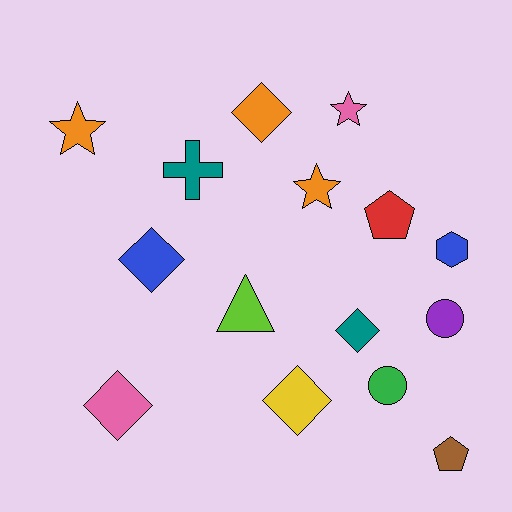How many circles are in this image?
There are 2 circles.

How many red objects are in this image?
There is 1 red object.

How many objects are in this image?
There are 15 objects.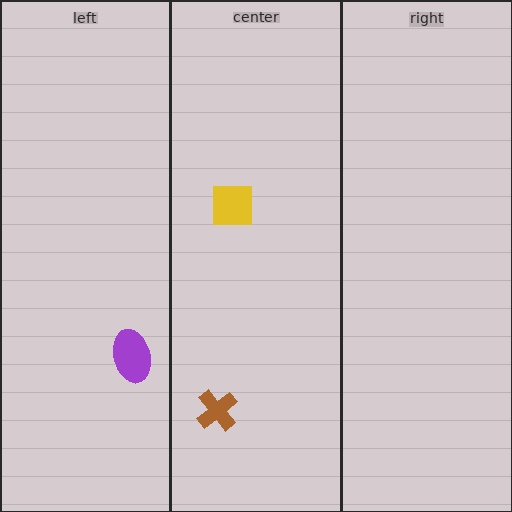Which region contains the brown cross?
The center region.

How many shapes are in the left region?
1.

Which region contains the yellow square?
The center region.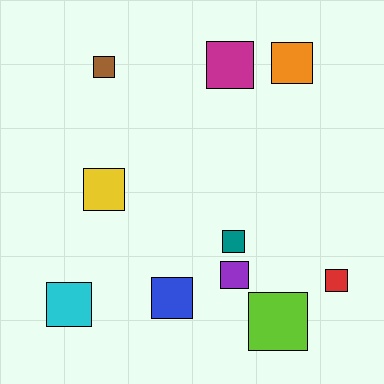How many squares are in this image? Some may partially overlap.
There are 10 squares.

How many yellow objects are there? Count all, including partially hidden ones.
There is 1 yellow object.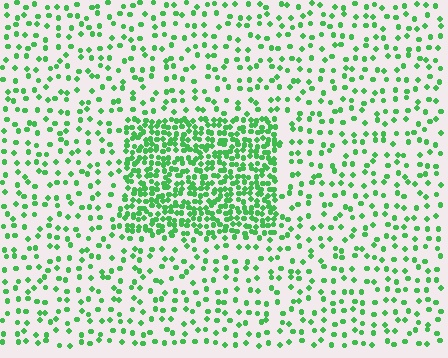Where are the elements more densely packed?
The elements are more densely packed inside the rectangle boundary.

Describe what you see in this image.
The image contains small green elements arranged at two different densities. A rectangle-shaped region is visible where the elements are more densely packed than the surrounding area.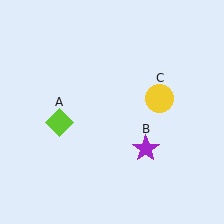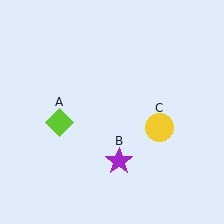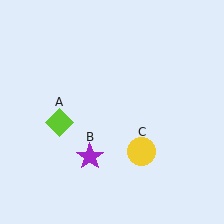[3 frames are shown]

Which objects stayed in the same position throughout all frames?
Lime diamond (object A) remained stationary.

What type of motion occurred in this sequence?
The purple star (object B), yellow circle (object C) rotated clockwise around the center of the scene.